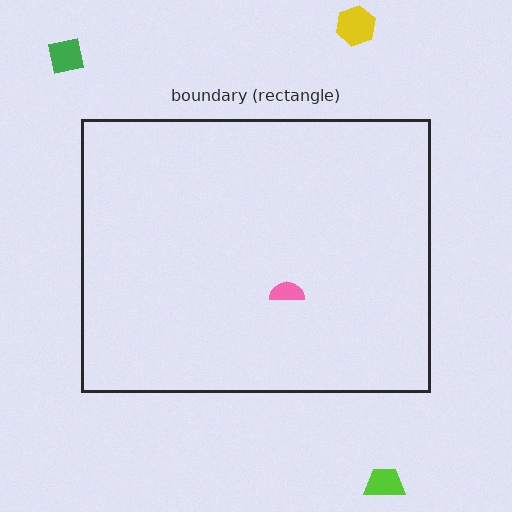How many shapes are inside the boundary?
1 inside, 3 outside.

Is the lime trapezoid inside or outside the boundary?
Outside.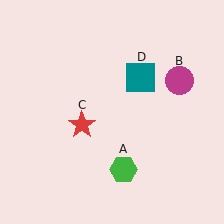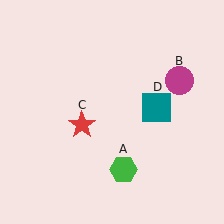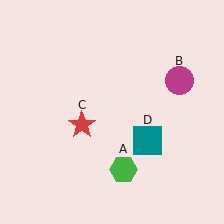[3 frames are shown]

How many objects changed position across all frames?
1 object changed position: teal square (object D).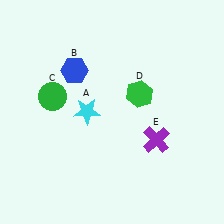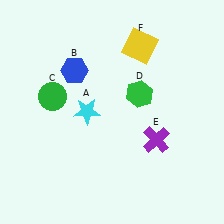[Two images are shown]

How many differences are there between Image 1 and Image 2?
There is 1 difference between the two images.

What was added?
A yellow square (F) was added in Image 2.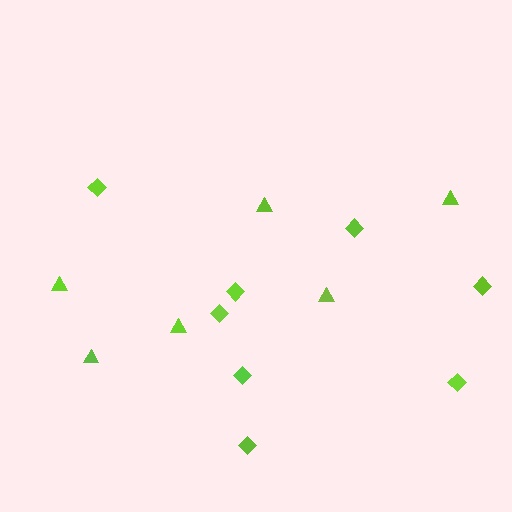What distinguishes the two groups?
There are 2 groups: one group of diamonds (8) and one group of triangles (6).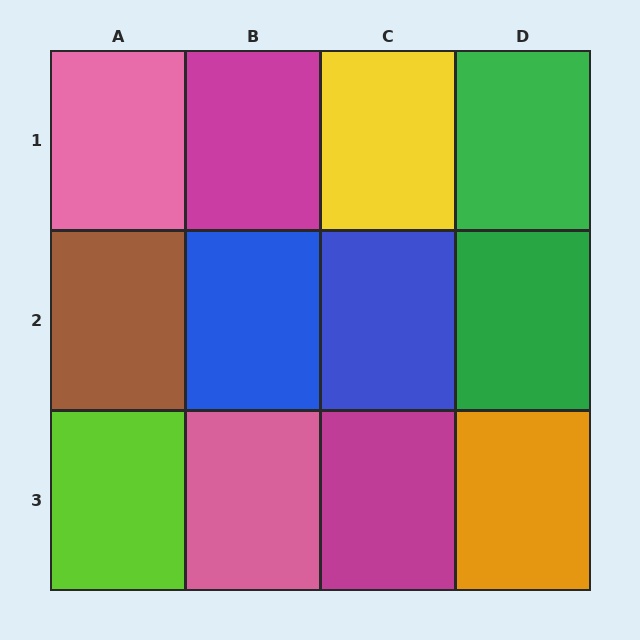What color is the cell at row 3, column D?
Orange.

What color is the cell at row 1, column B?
Magenta.